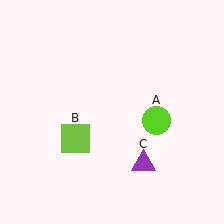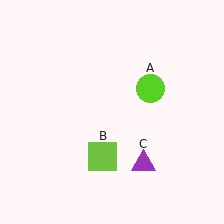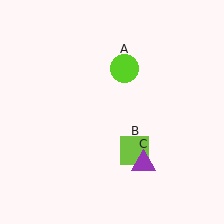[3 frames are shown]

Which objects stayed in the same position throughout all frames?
Purple triangle (object C) remained stationary.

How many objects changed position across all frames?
2 objects changed position: lime circle (object A), lime square (object B).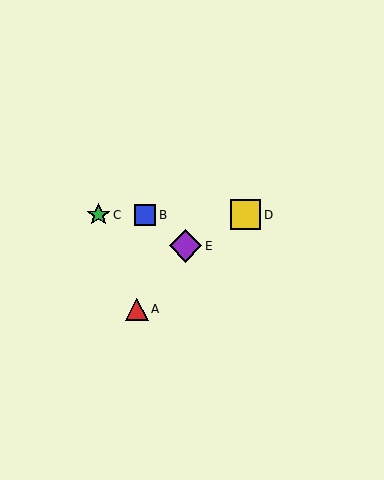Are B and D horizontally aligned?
Yes, both are at y≈215.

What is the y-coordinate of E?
Object E is at y≈246.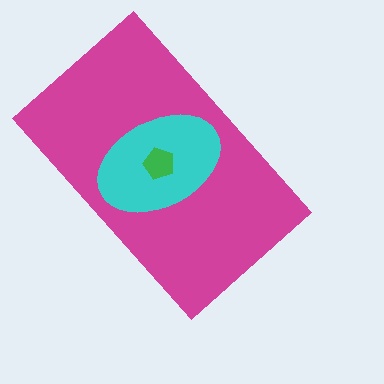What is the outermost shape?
The magenta rectangle.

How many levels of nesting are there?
3.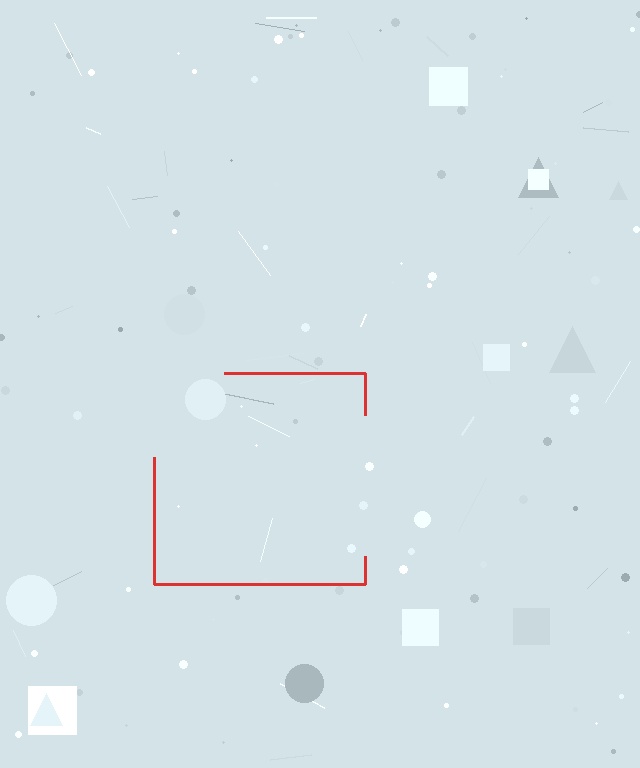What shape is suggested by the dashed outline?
The dashed outline suggests a square.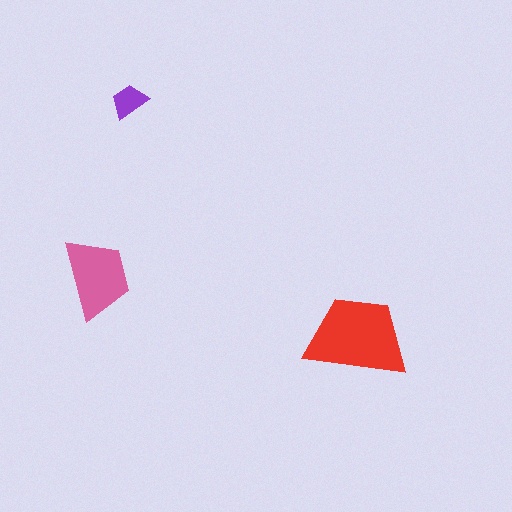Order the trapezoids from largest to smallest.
the red one, the pink one, the purple one.